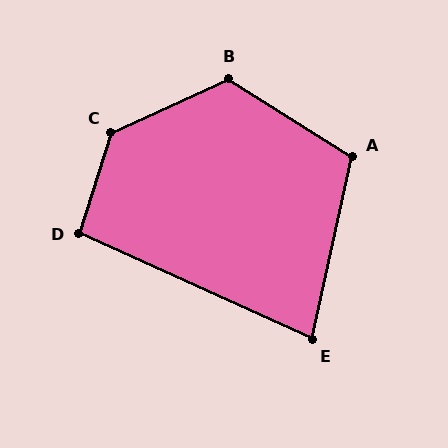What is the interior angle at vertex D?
Approximately 97 degrees (obtuse).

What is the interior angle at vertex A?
Approximately 110 degrees (obtuse).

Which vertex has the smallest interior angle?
E, at approximately 78 degrees.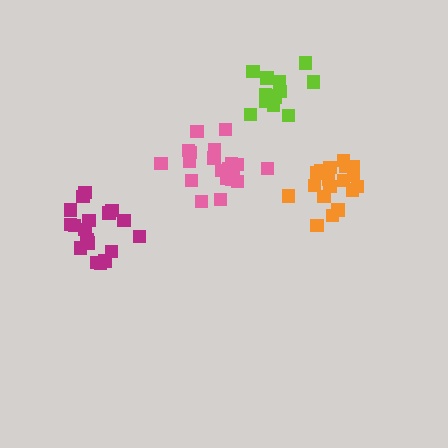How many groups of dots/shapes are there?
There are 4 groups.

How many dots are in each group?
Group 1: 19 dots, Group 2: 19 dots, Group 3: 20 dots, Group 4: 14 dots (72 total).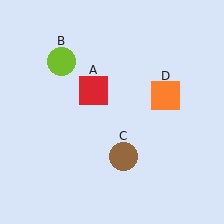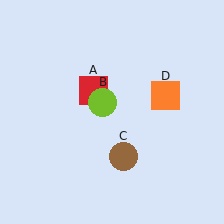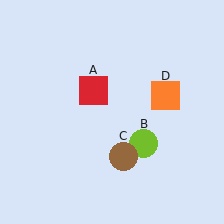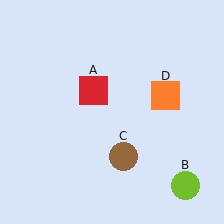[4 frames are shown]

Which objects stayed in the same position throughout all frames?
Red square (object A) and brown circle (object C) and orange square (object D) remained stationary.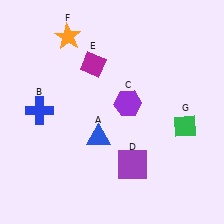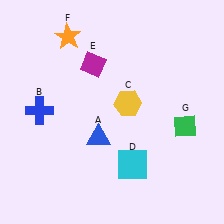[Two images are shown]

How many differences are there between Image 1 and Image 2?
There are 2 differences between the two images.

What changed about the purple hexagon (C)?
In Image 1, C is purple. In Image 2, it changed to yellow.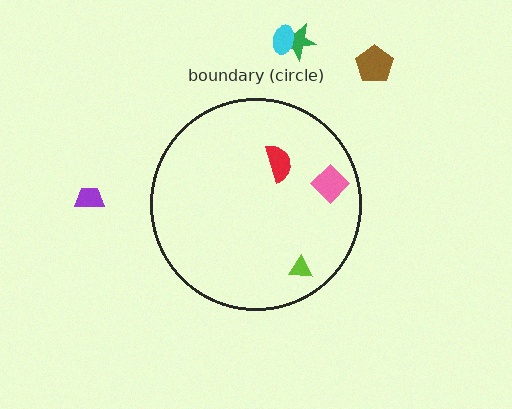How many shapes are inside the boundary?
3 inside, 4 outside.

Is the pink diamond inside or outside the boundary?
Inside.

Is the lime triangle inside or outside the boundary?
Inside.